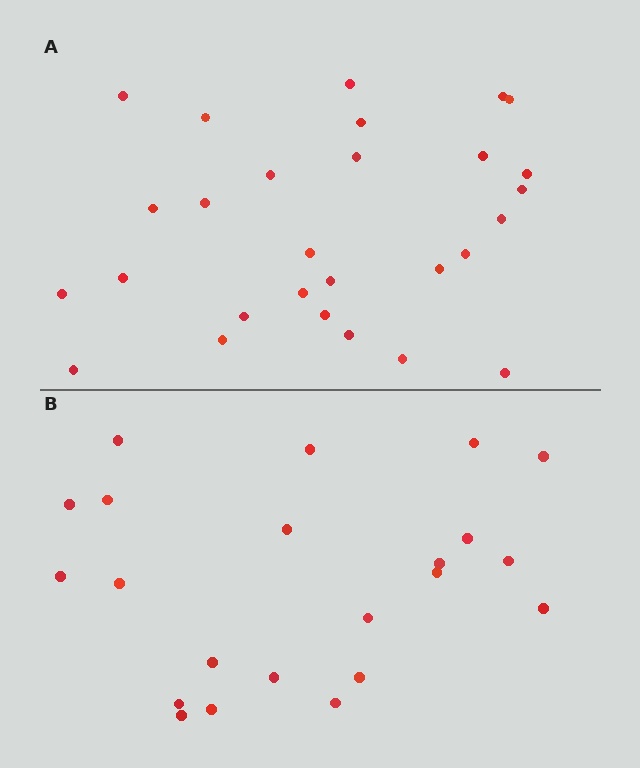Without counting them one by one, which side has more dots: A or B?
Region A (the top region) has more dots.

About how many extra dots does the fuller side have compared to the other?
Region A has about 6 more dots than region B.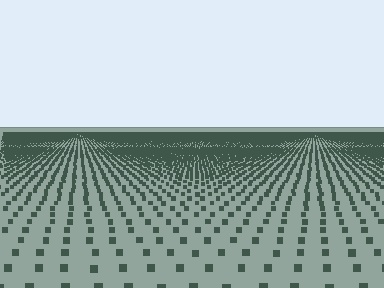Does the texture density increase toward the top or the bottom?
Density increases toward the top.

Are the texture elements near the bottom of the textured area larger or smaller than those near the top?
Larger. Near the bottom, elements are closer to the viewer and appear at a bigger on-screen size.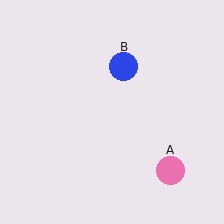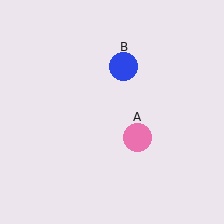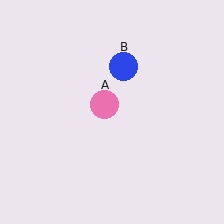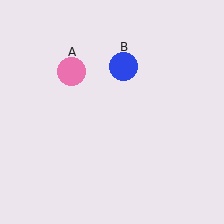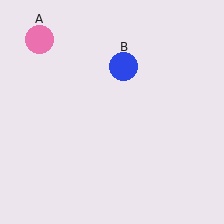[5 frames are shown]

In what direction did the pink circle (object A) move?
The pink circle (object A) moved up and to the left.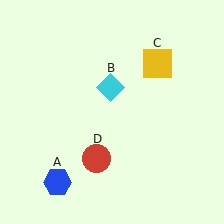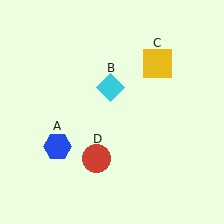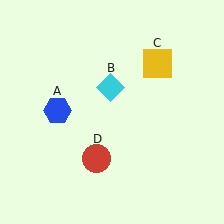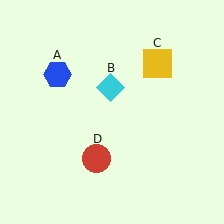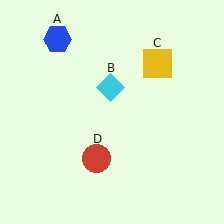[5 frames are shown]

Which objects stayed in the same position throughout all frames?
Cyan diamond (object B) and yellow square (object C) and red circle (object D) remained stationary.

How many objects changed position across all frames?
1 object changed position: blue hexagon (object A).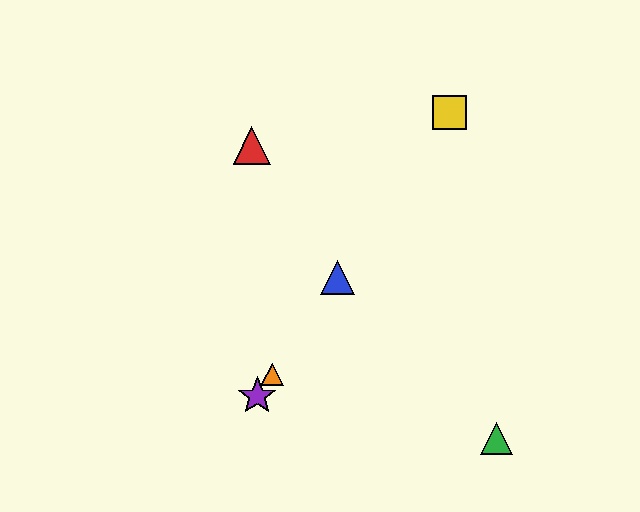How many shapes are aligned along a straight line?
4 shapes (the blue triangle, the yellow square, the purple star, the orange triangle) are aligned along a straight line.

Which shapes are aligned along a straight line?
The blue triangle, the yellow square, the purple star, the orange triangle are aligned along a straight line.